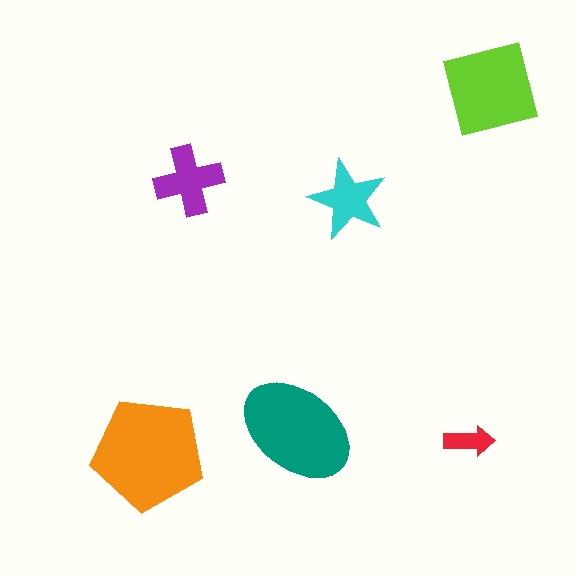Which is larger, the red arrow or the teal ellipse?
The teal ellipse.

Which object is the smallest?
The red arrow.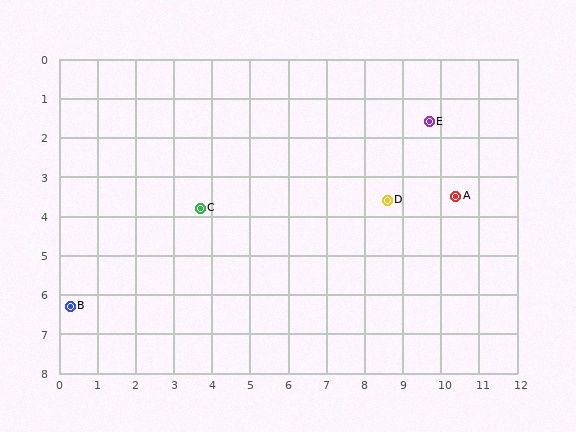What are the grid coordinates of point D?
Point D is at approximately (8.6, 3.6).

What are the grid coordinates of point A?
Point A is at approximately (10.4, 3.5).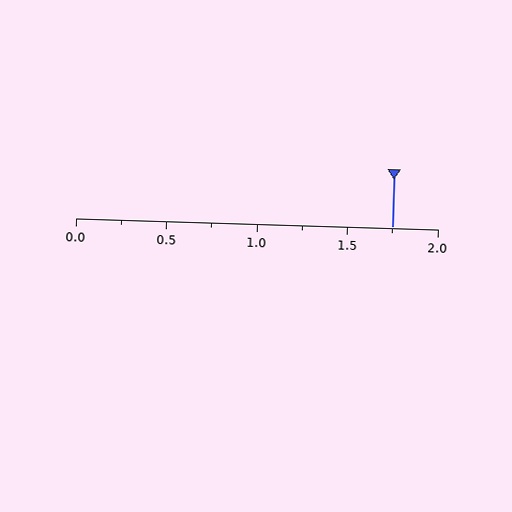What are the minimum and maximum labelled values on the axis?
The axis runs from 0.0 to 2.0.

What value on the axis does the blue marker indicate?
The marker indicates approximately 1.75.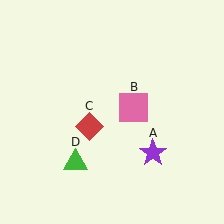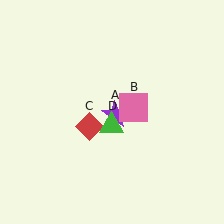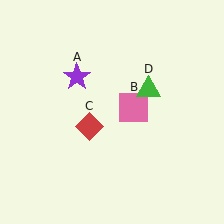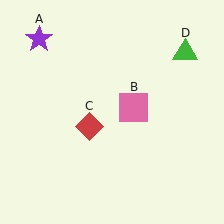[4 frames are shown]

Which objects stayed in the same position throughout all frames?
Pink square (object B) and red diamond (object C) remained stationary.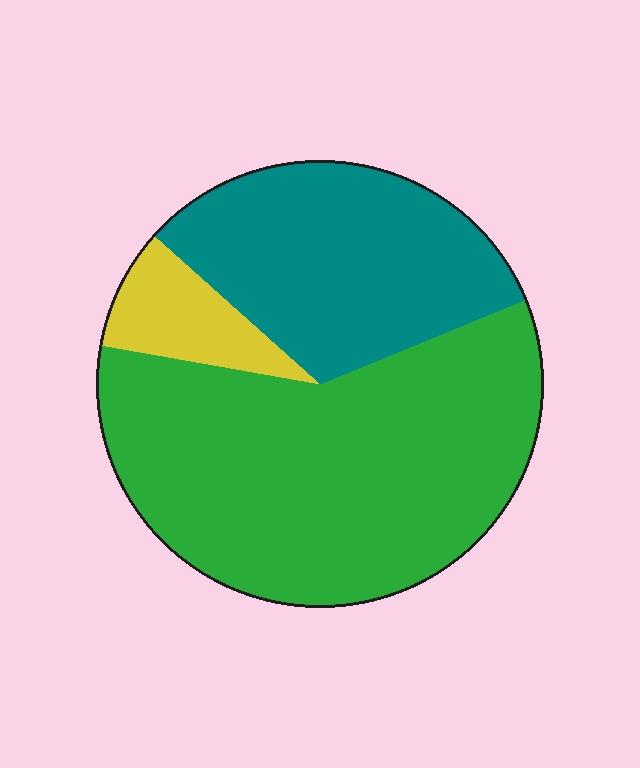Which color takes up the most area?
Green, at roughly 60%.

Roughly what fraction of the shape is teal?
Teal takes up about one third (1/3) of the shape.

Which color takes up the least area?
Yellow, at roughly 10%.